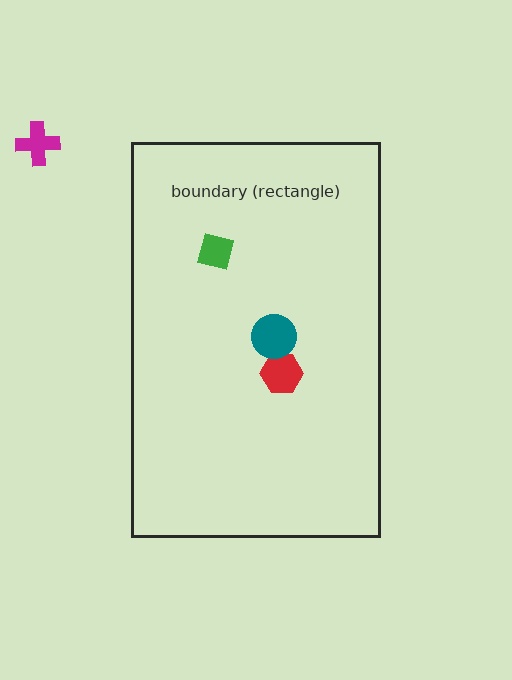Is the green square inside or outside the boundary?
Inside.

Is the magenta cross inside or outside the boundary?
Outside.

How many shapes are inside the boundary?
3 inside, 1 outside.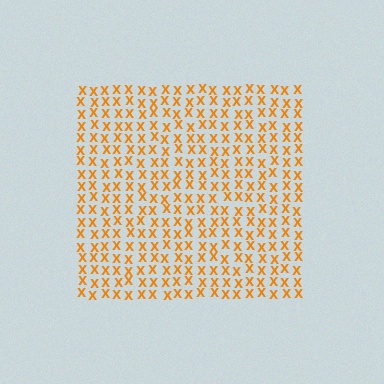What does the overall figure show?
The overall figure shows a square.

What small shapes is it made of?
It is made of small letter X's.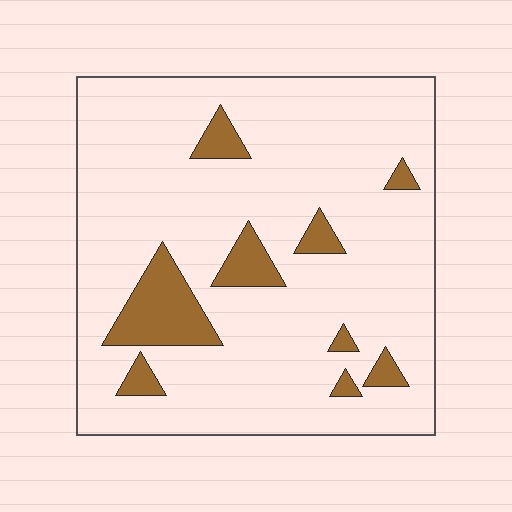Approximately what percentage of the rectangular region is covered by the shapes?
Approximately 10%.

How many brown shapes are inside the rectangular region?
9.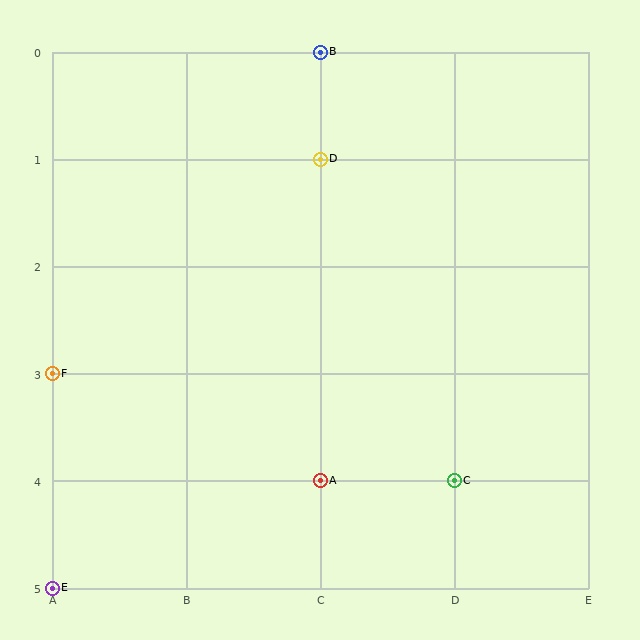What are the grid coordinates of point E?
Point E is at grid coordinates (A, 5).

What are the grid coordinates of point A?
Point A is at grid coordinates (C, 4).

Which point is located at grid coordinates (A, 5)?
Point E is at (A, 5).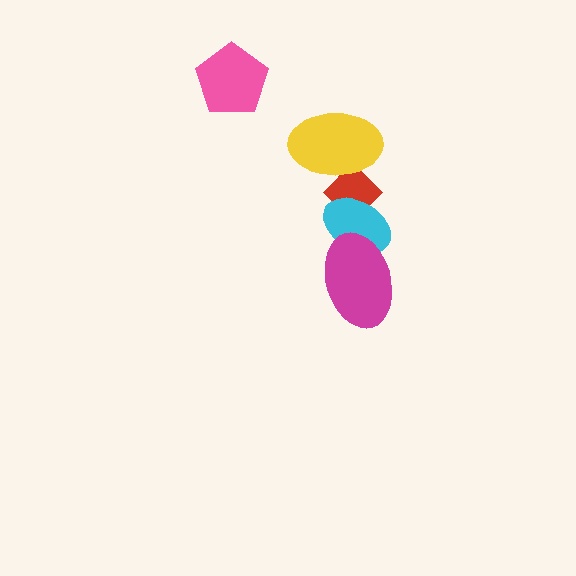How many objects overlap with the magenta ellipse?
1 object overlaps with the magenta ellipse.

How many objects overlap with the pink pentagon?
0 objects overlap with the pink pentagon.